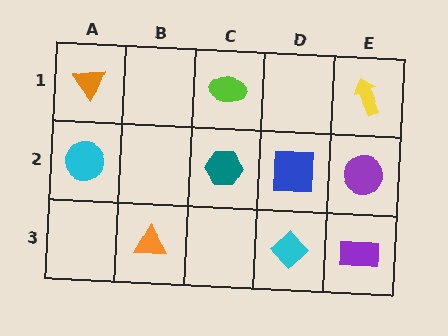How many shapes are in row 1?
3 shapes.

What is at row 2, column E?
A purple circle.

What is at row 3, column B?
An orange triangle.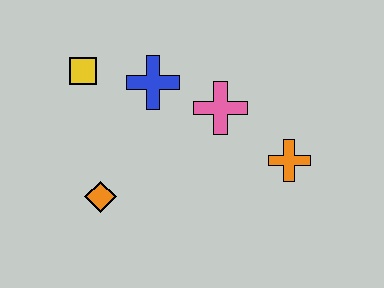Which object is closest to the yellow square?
The blue cross is closest to the yellow square.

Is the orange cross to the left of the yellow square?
No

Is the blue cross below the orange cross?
No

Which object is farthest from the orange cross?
The yellow square is farthest from the orange cross.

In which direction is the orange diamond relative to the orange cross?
The orange diamond is to the left of the orange cross.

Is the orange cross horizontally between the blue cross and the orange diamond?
No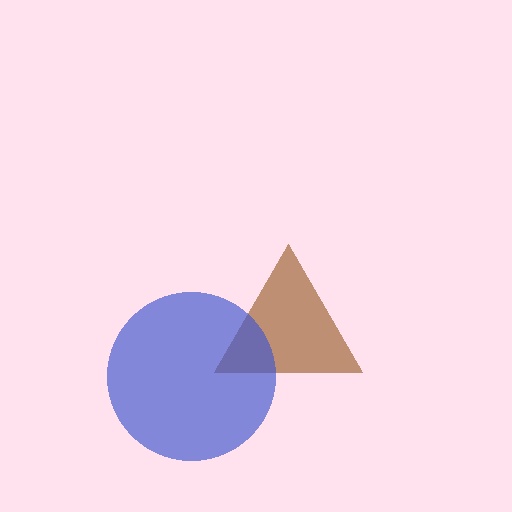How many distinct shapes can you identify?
There are 2 distinct shapes: a brown triangle, a blue circle.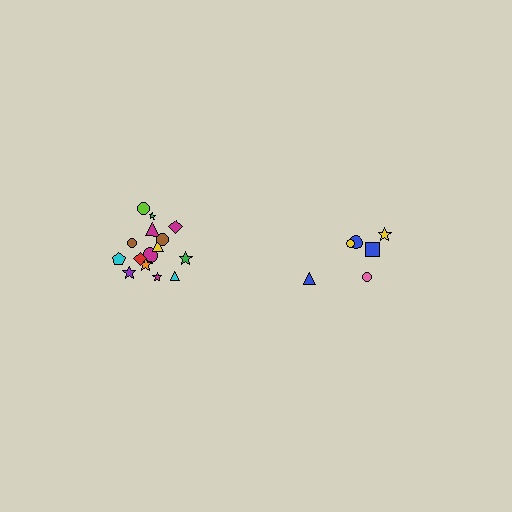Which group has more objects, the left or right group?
The left group.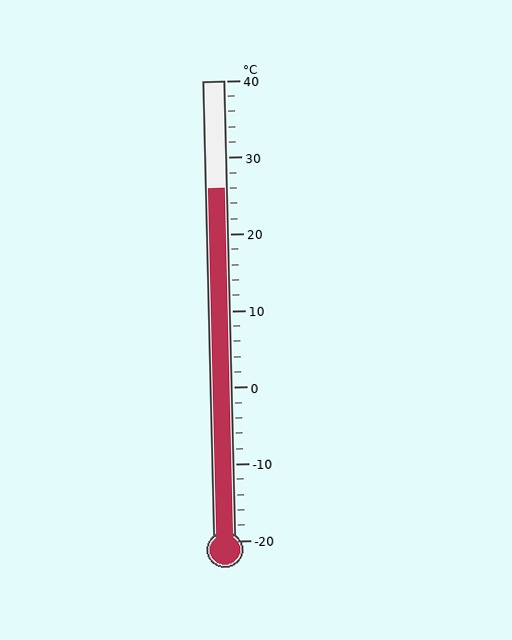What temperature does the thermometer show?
The thermometer shows approximately 26°C.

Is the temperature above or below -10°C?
The temperature is above -10°C.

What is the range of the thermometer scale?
The thermometer scale ranges from -20°C to 40°C.